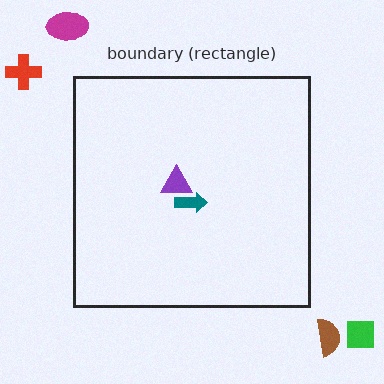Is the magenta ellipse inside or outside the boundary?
Outside.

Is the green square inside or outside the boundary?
Outside.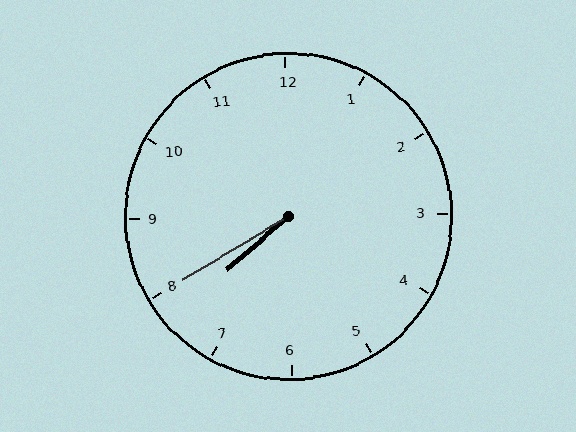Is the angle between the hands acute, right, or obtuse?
It is acute.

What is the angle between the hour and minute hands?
Approximately 10 degrees.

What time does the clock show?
7:40.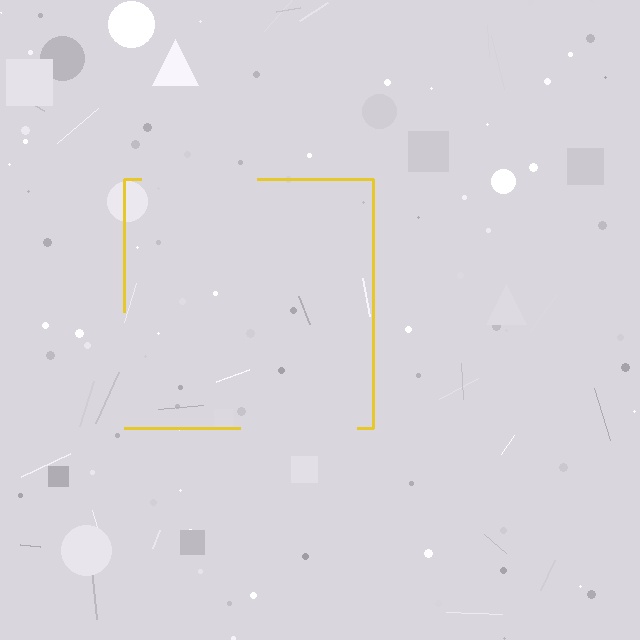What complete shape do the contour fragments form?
The contour fragments form a square.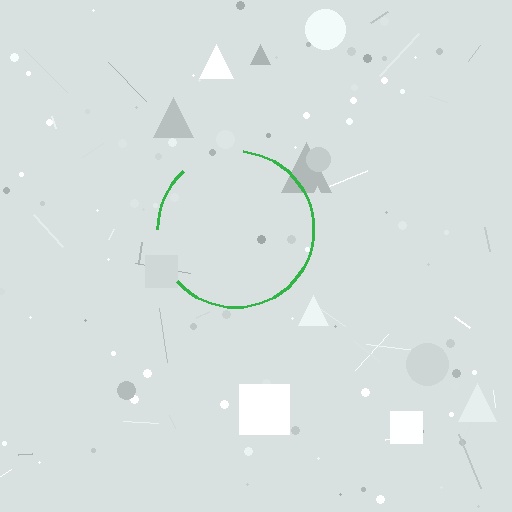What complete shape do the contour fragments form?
The contour fragments form a circle.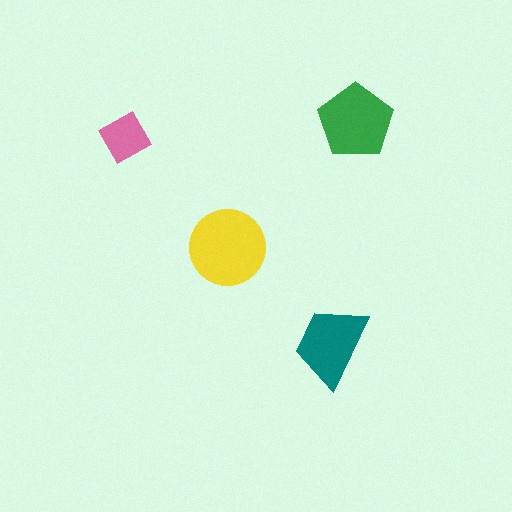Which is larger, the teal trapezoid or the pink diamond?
The teal trapezoid.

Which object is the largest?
The yellow circle.